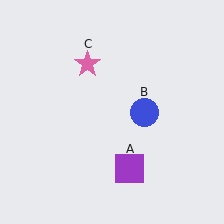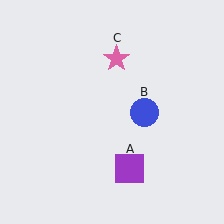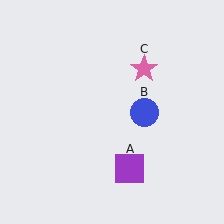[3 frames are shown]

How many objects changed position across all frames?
1 object changed position: pink star (object C).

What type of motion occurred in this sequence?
The pink star (object C) rotated clockwise around the center of the scene.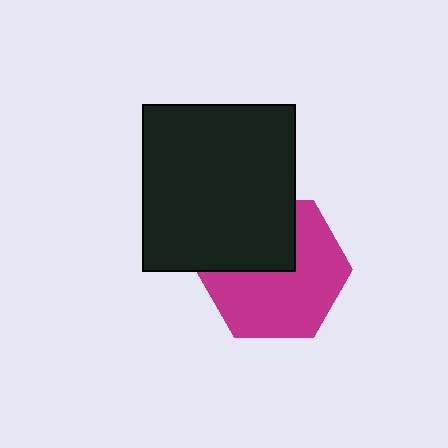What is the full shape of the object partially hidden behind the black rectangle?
The partially hidden object is a magenta hexagon.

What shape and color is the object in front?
The object in front is a black rectangle.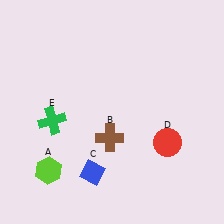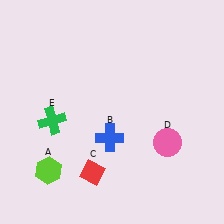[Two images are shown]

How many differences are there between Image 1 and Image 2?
There are 3 differences between the two images.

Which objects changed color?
B changed from brown to blue. C changed from blue to red. D changed from red to pink.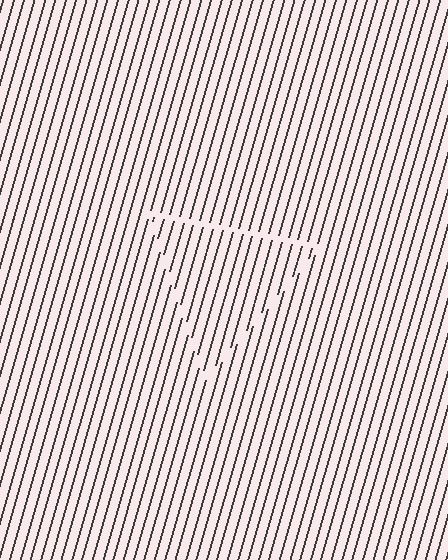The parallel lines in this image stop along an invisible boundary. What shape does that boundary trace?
An illusory triangle. The interior of the shape contains the same grating, shifted by half a period — the contour is defined by the phase discontinuity where line-ends from the inner and outer gratings abut.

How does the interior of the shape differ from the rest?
The interior of the shape contains the same grating, shifted by half a period — the contour is defined by the phase discontinuity where line-ends from the inner and outer gratings abut.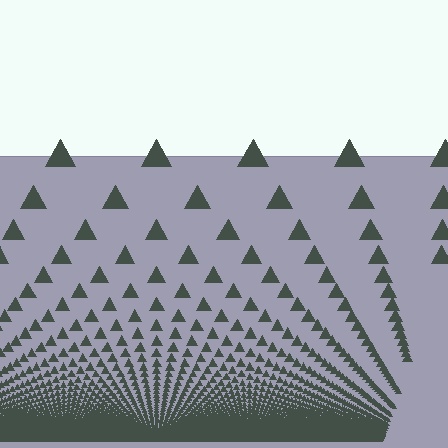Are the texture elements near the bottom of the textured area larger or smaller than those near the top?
Smaller. The gradient is inverted — elements near the bottom are smaller and denser.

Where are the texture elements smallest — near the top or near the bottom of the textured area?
Near the bottom.